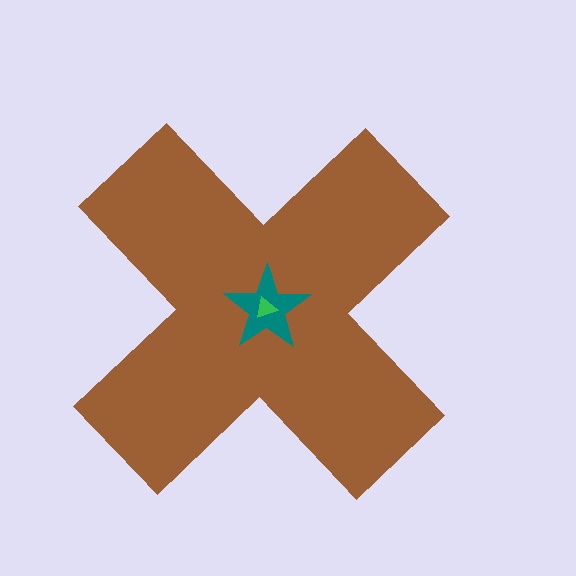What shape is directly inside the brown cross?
The teal star.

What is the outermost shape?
The brown cross.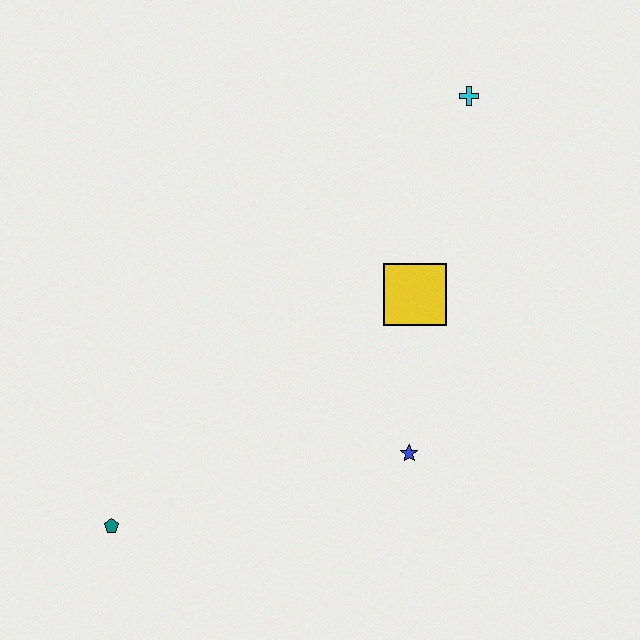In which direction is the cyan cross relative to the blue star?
The cyan cross is above the blue star.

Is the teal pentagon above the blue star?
No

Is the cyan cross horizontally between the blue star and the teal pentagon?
No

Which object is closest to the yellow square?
The blue star is closest to the yellow square.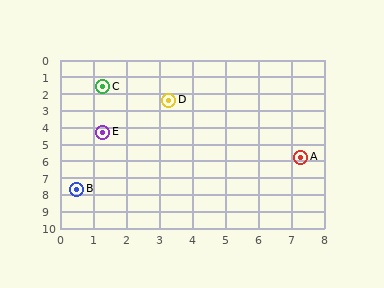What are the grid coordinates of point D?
Point D is at approximately (3.3, 2.4).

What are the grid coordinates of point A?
Point A is at approximately (7.3, 5.8).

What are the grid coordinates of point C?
Point C is at approximately (1.3, 1.6).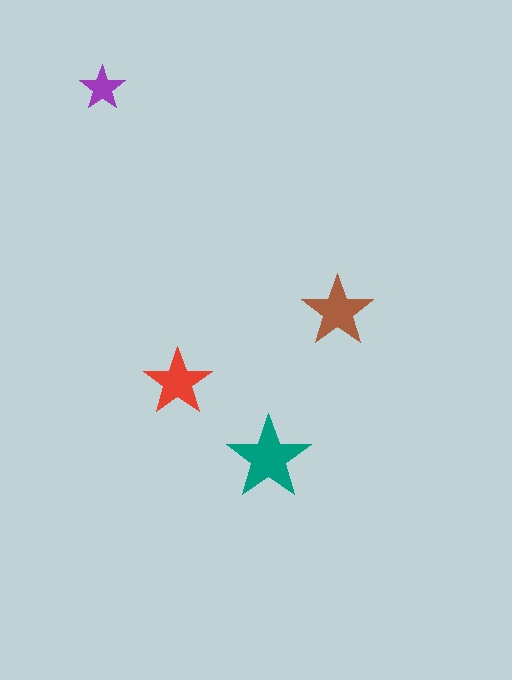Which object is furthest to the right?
The brown star is rightmost.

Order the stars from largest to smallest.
the teal one, the brown one, the red one, the purple one.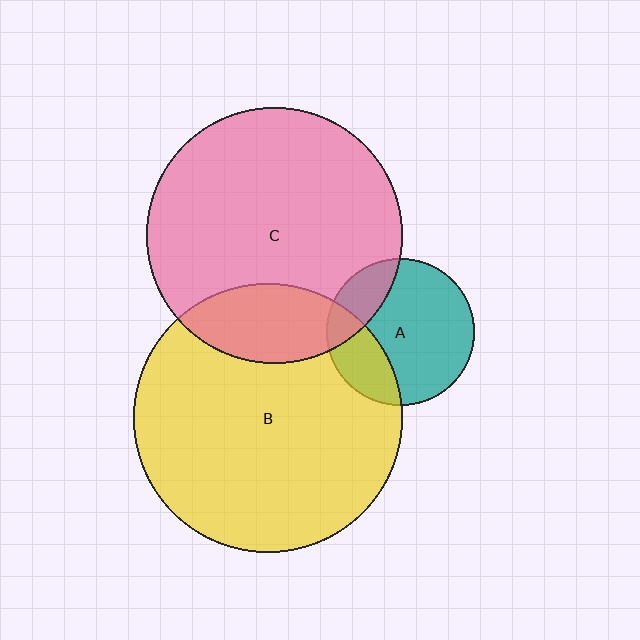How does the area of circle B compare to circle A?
Approximately 3.3 times.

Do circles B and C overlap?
Yes.